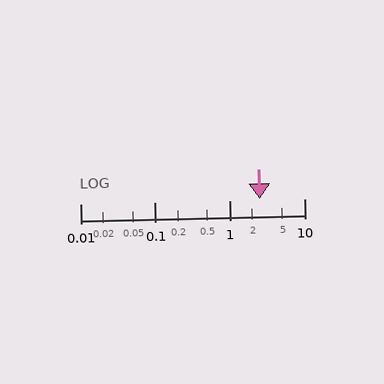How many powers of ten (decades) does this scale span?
The scale spans 3 decades, from 0.01 to 10.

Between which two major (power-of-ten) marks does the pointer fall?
The pointer is between 1 and 10.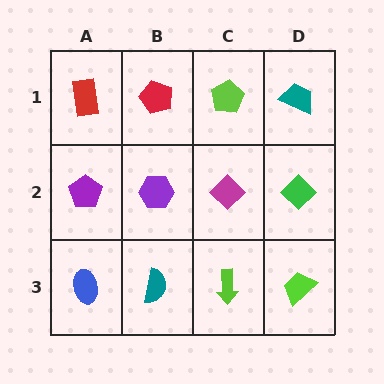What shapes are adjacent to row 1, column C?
A magenta diamond (row 2, column C), a red pentagon (row 1, column B), a teal trapezoid (row 1, column D).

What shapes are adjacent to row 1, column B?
A purple hexagon (row 2, column B), a red rectangle (row 1, column A), a lime pentagon (row 1, column C).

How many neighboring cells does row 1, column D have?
2.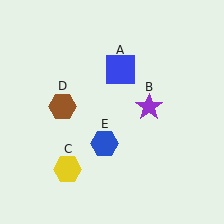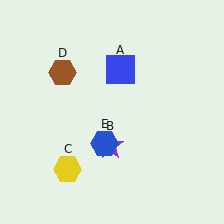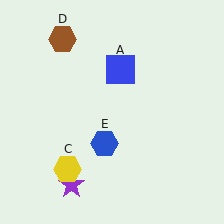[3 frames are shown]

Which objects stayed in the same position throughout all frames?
Blue square (object A) and yellow hexagon (object C) and blue hexagon (object E) remained stationary.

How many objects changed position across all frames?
2 objects changed position: purple star (object B), brown hexagon (object D).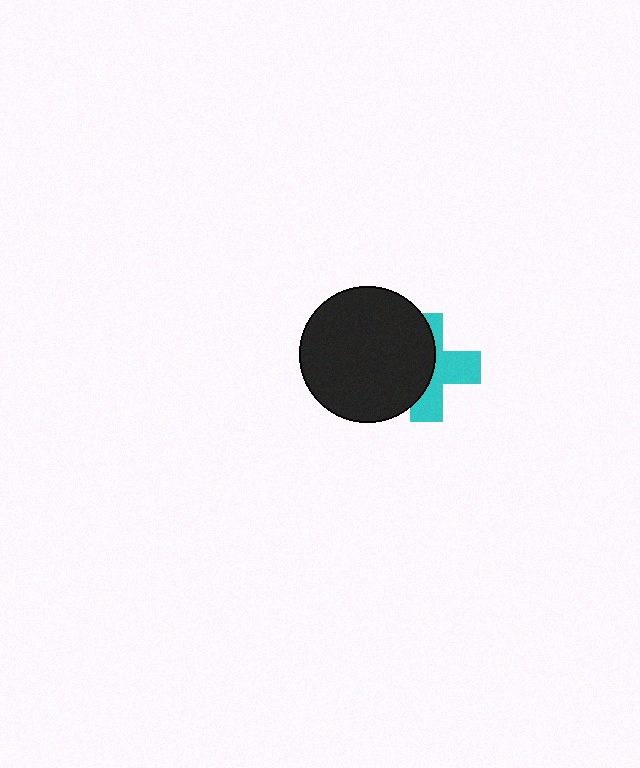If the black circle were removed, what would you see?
You would see the complete cyan cross.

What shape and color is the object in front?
The object in front is a black circle.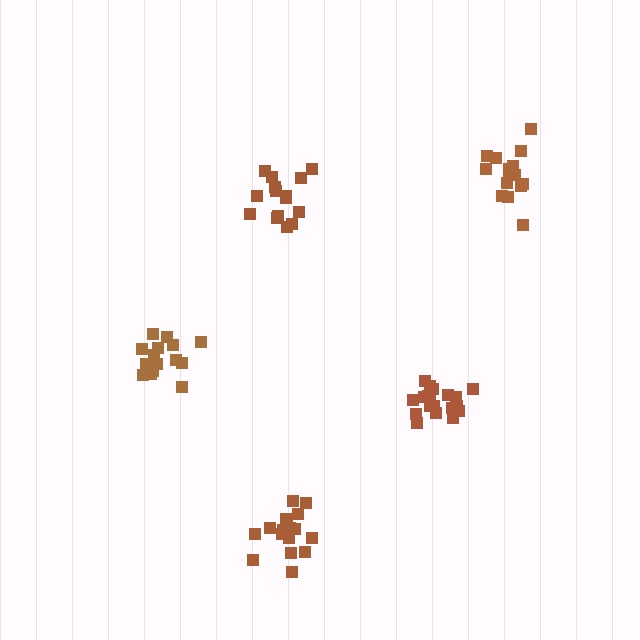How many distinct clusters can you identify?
There are 5 distinct clusters.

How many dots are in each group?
Group 1: 15 dots, Group 2: 15 dots, Group 3: 15 dots, Group 4: 17 dots, Group 5: 19 dots (81 total).